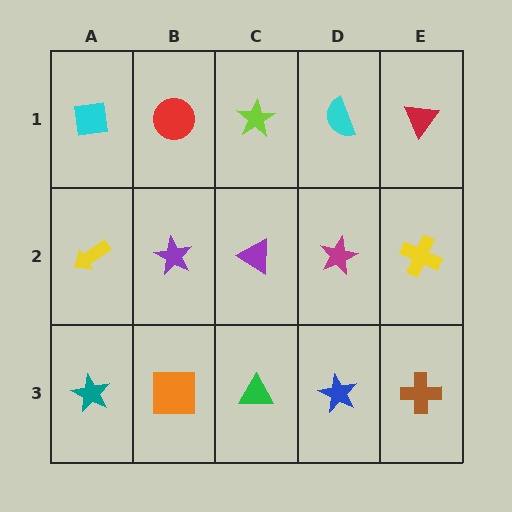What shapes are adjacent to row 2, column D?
A cyan semicircle (row 1, column D), a blue star (row 3, column D), a purple triangle (row 2, column C), a yellow cross (row 2, column E).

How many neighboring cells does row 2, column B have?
4.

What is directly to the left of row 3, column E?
A blue star.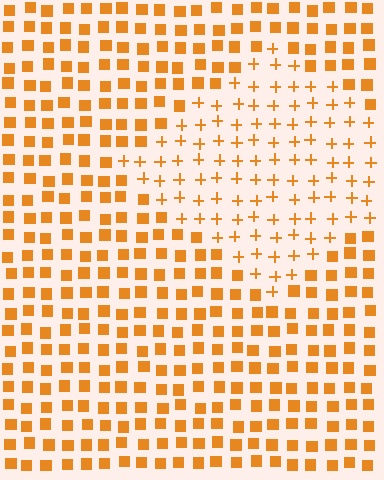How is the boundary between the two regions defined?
The boundary is defined by a change in element shape: plus signs inside vs. squares outside. All elements share the same color and spacing.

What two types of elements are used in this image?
The image uses plus signs inside the diamond region and squares outside it.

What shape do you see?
I see a diamond.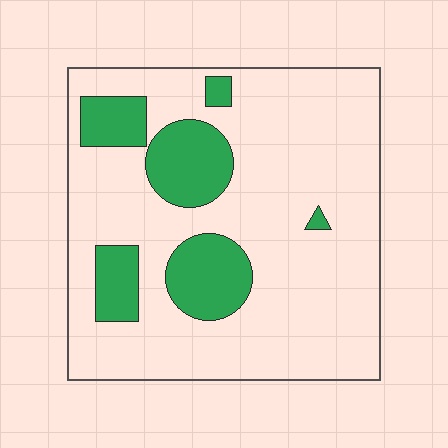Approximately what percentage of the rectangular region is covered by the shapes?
Approximately 20%.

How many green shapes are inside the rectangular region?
6.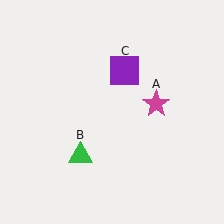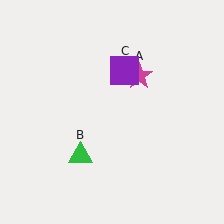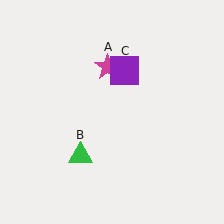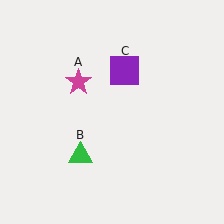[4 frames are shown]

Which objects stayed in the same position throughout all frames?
Green triangle (object B) and purple square (object C) remained stationary.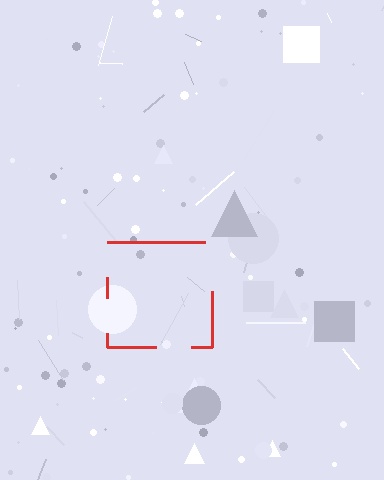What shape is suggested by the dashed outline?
The dashed outline suggests a square.